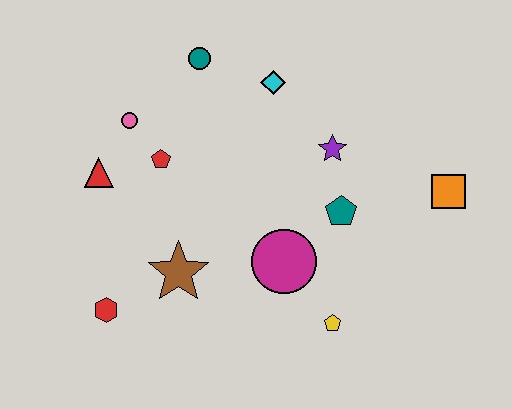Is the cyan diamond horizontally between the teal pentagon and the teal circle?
Yes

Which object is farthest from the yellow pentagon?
The teal circle is farthest from the yellow pentagon.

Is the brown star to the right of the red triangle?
Yes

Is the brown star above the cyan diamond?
No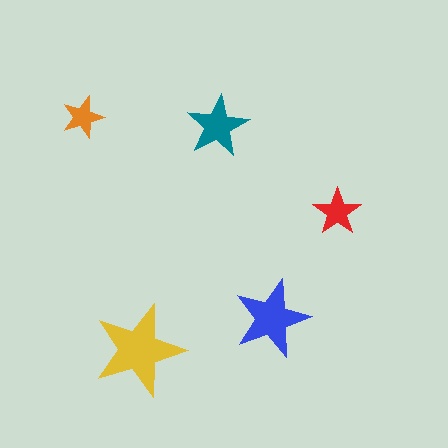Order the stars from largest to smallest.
the yellow one, the blue one, the teal one, the red one, the orange one.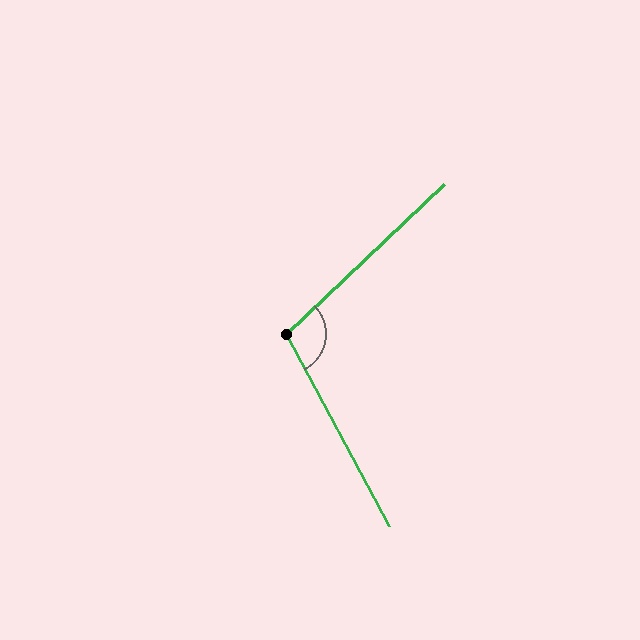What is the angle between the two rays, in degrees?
Approximately 105 degrees.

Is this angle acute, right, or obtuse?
It is obtuse.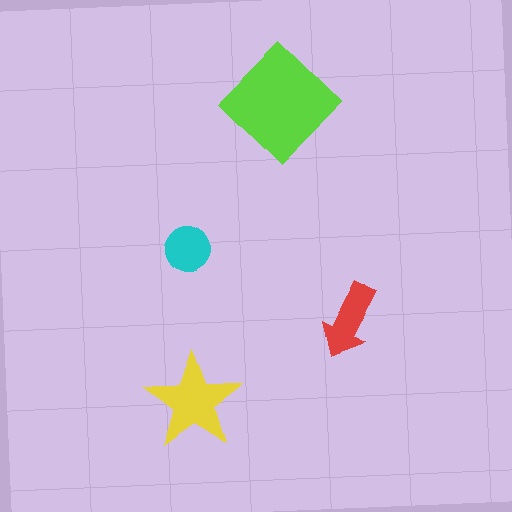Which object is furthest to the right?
The red arrow is rightmost.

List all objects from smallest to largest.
The cyan circle, the red arrow, the yellow star, the lime diamond.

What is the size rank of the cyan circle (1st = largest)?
4th.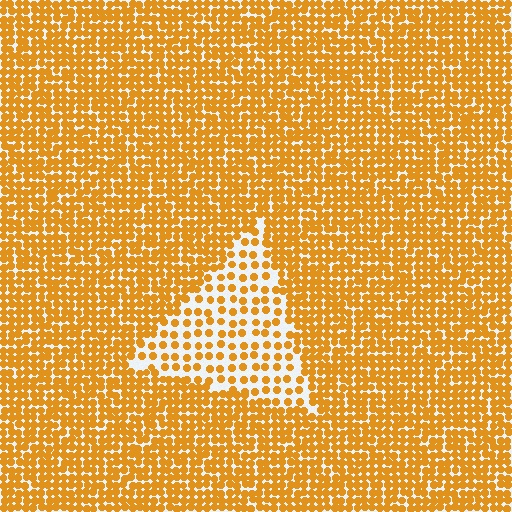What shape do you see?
I see a triangle.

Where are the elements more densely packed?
The elements are more densely packed outside the triangle boundary.